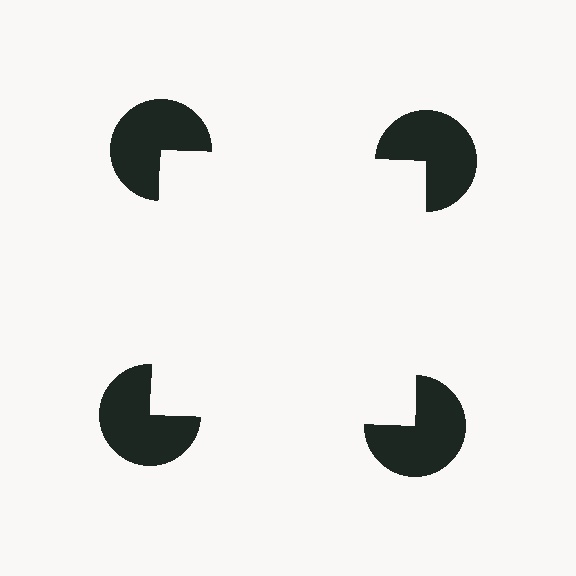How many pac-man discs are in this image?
There are 4 — one at each vertex of the illusory square.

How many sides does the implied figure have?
4 sides.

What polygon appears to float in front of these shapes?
An illusory square — its edges are inferred from the aligned wedge cuts in the pac-man discs, not physically drawn.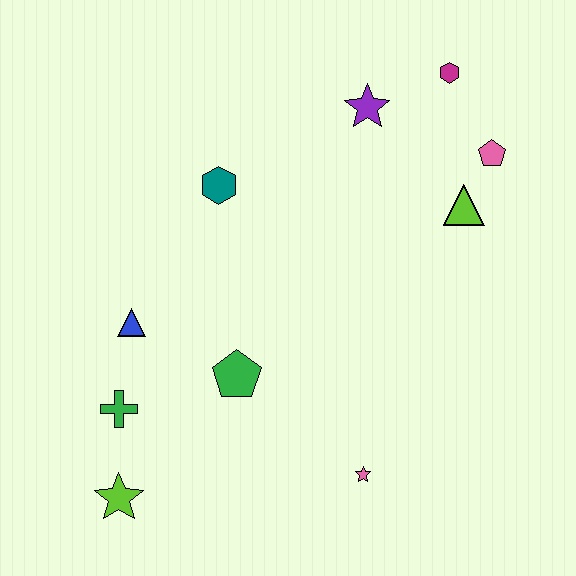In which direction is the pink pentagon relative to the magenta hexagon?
The pink pentagon is below the magenta hexagon.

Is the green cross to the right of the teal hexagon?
No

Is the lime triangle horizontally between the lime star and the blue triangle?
No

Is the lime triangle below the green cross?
No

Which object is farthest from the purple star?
The lime star is farthest from the purple star.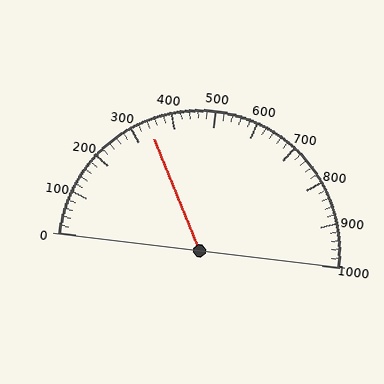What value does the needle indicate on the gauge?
The needle indicates approximately 340.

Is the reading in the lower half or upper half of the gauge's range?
The reading is in the lower half of the range (0 to 1000).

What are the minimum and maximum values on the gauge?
The gauge ranges from 0 to 1000.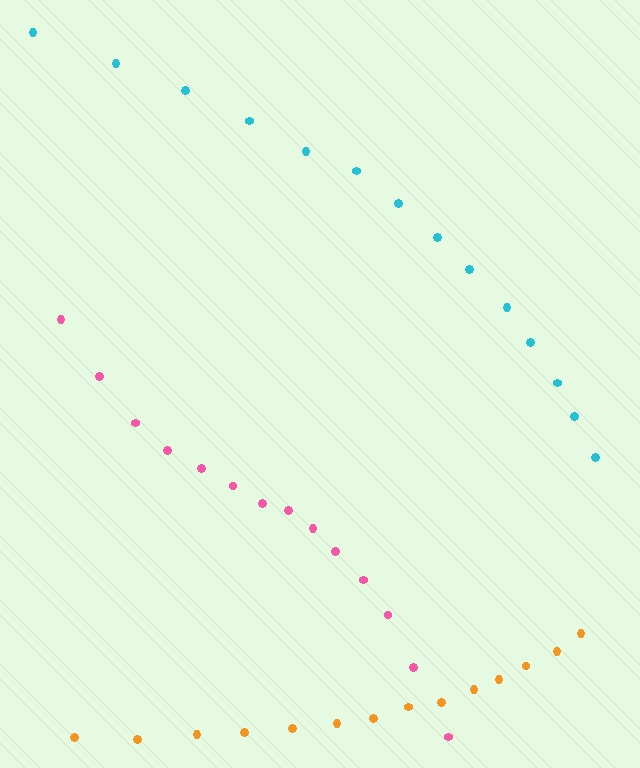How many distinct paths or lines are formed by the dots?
There are 3 distinct paths.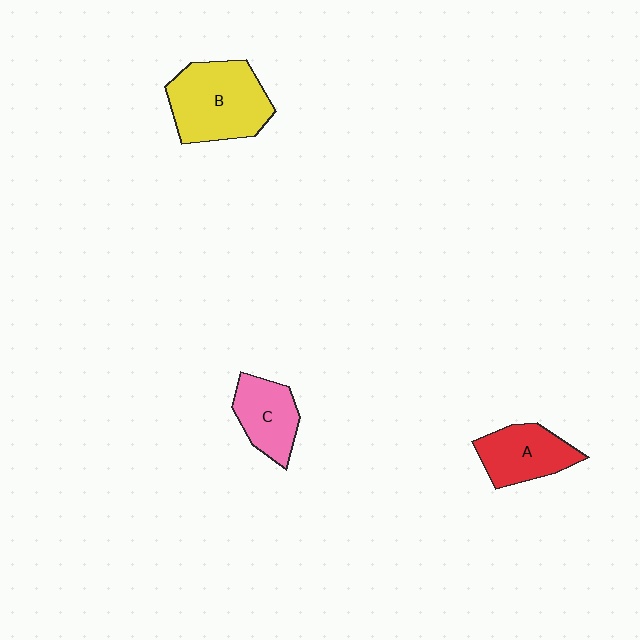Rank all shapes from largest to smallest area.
From largest to smallest: B (yellow), A (red), C (pink).